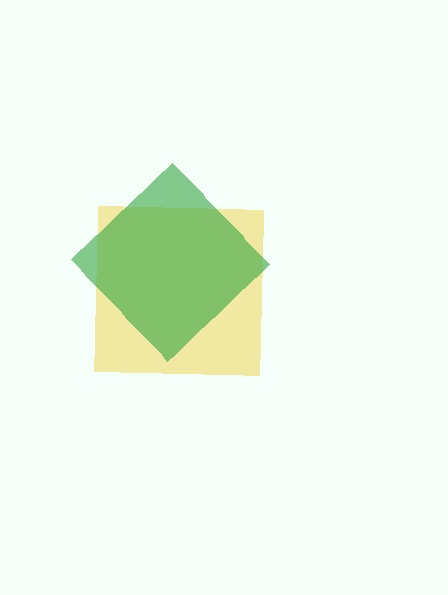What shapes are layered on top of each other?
The layered shapes are: a yellow square, a green diamond.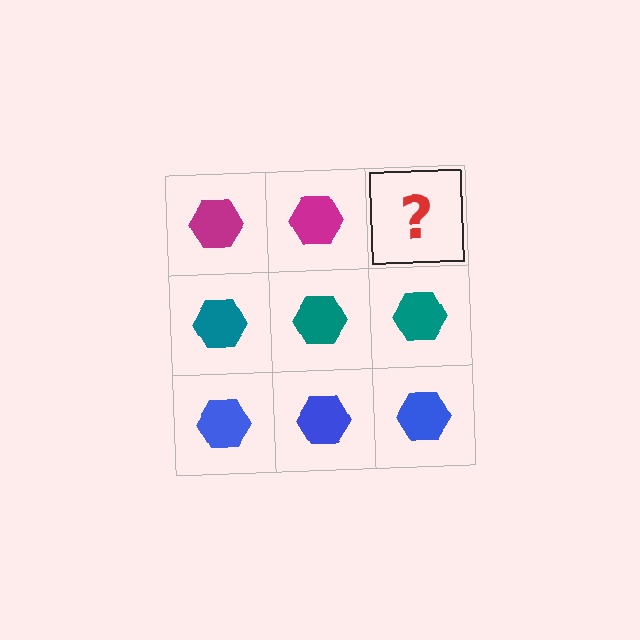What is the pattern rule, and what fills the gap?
The rule is that each row has a consistent color. The gap should be filled with a magenta hexagon.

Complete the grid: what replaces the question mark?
The question mark should be replaced with a magenta hexagon.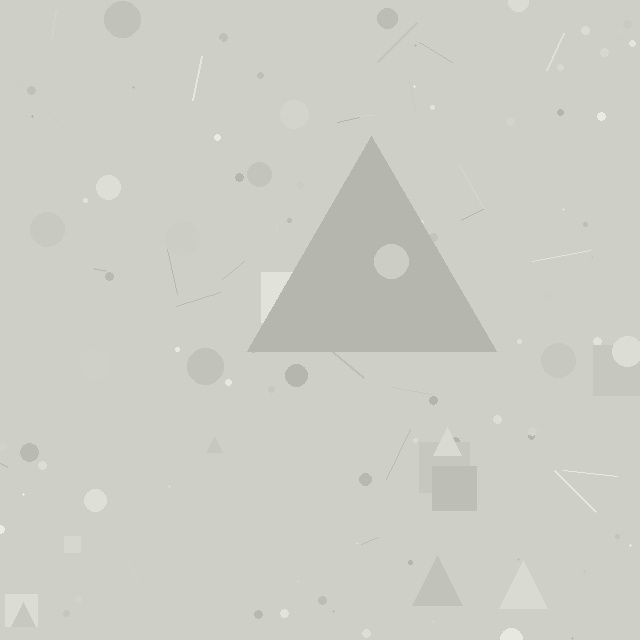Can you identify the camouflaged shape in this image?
The camouflaged shape is a triangle.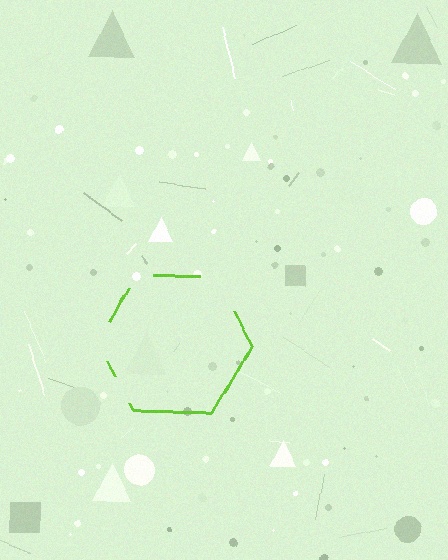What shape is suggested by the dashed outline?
The dashed outline suggests a hexagon.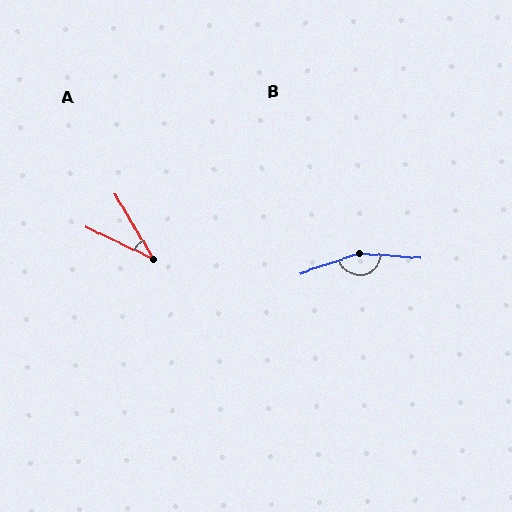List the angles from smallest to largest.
A (34°), B (156°).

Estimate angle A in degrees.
Approximately 34 degrees.